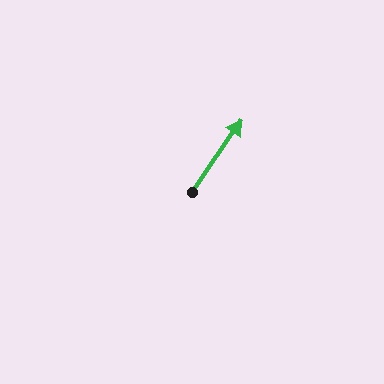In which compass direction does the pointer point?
Northeast.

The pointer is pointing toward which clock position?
Roughly 1 o'clock.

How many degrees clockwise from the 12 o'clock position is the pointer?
Approximately 35 degrees.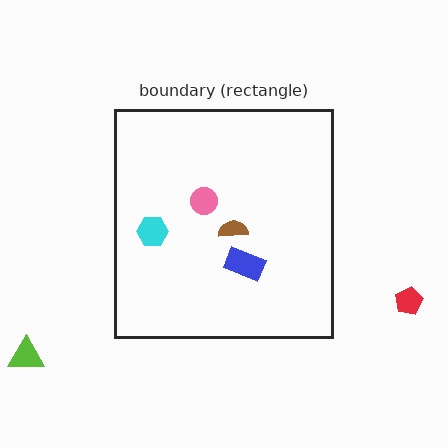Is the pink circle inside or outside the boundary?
Inside.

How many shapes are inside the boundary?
4 inside, 2 outside.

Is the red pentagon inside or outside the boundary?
Outside.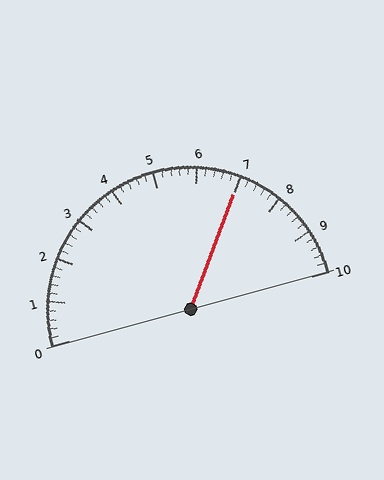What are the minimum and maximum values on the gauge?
The gauge ranges from 0 to 10.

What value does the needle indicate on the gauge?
The needle indicates approximately 7.0.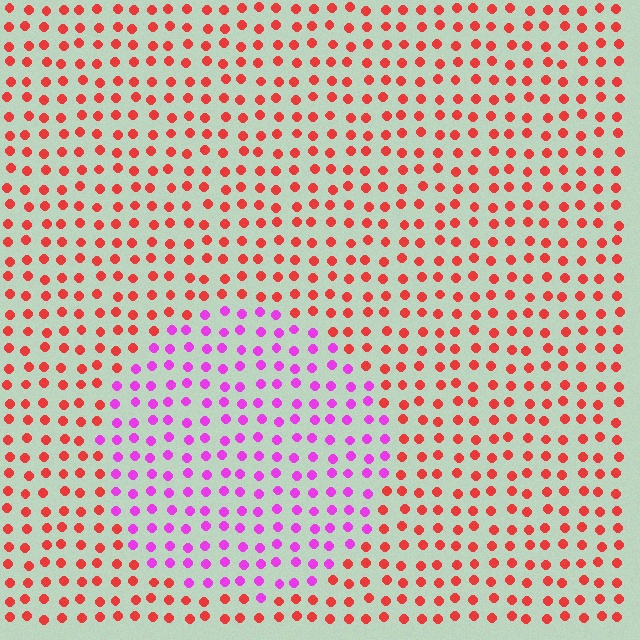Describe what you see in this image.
The image is filled with small red elements in a uniform arrangement. A circle-shaped region is visible where the elements are tinted to a slightly different hue, forming a subtle color boundary.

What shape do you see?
I see a circle.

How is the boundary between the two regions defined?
The boundary is defined purely by a slight shift in hue (about 59 degrees). Spacing, size, and orientation are identical on both sides.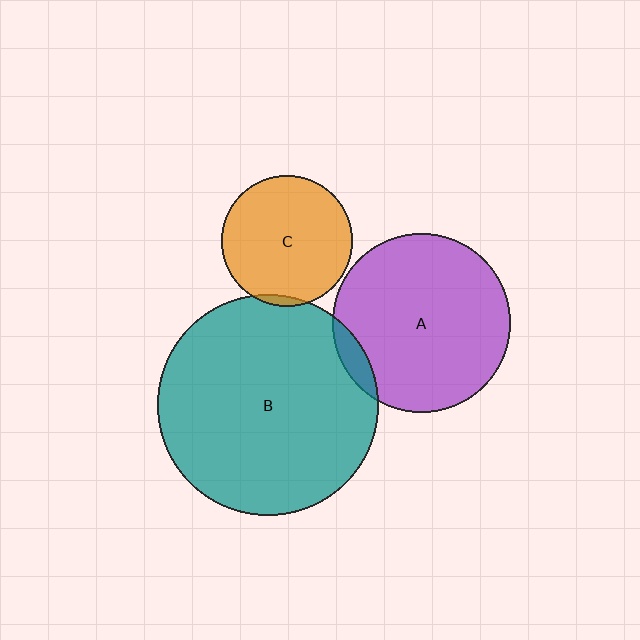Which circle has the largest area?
Circle B (teal).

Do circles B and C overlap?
Yes.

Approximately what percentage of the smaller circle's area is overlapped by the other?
Approximately 5%.